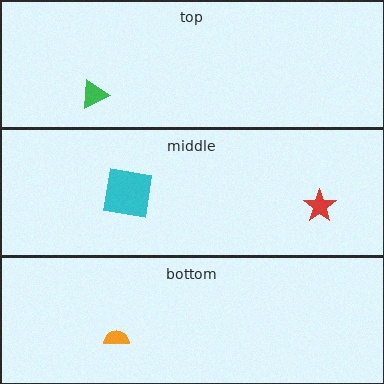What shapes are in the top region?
The green triangle.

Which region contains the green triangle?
The top region.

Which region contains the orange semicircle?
The bottom region.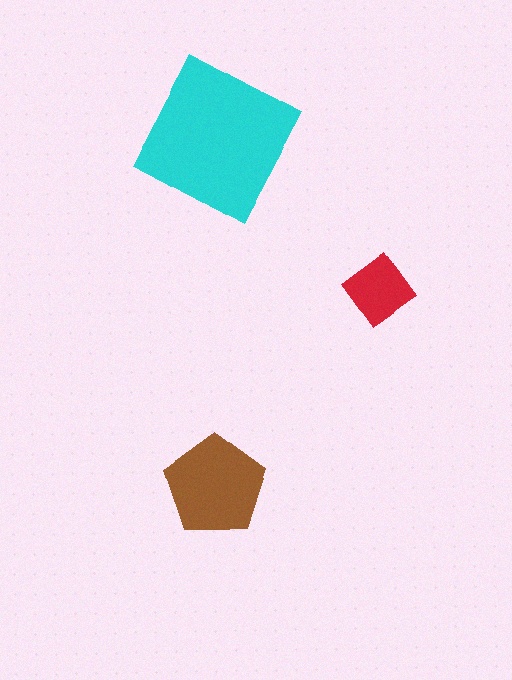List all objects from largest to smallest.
The cyan square, the brown pentagon, the red diamond.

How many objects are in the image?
There are 3 objects in the image.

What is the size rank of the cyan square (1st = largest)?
1st.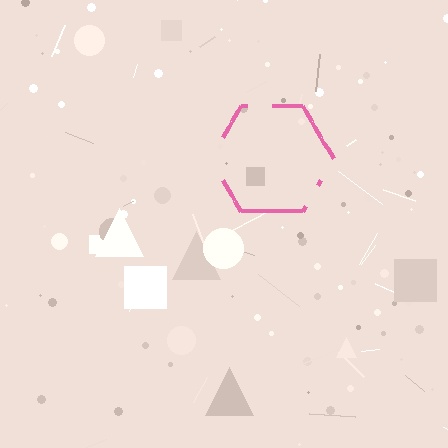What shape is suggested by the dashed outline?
The dashed outline suggests a hexagon.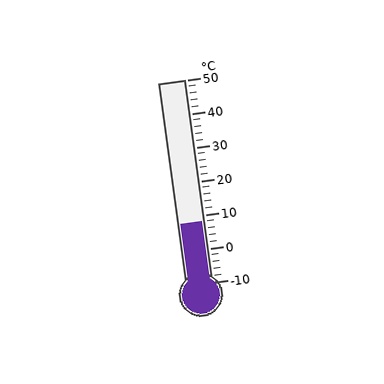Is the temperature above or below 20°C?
The temperature is below 20°C.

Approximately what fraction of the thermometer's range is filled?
The thermometer is filled to approximately 30% of its range.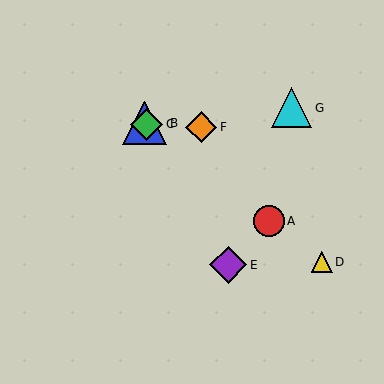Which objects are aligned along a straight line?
Objects A, B, C, D are aligned along a straight line.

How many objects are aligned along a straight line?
4 objects (A, B, C, D) are aligned along a straight line.